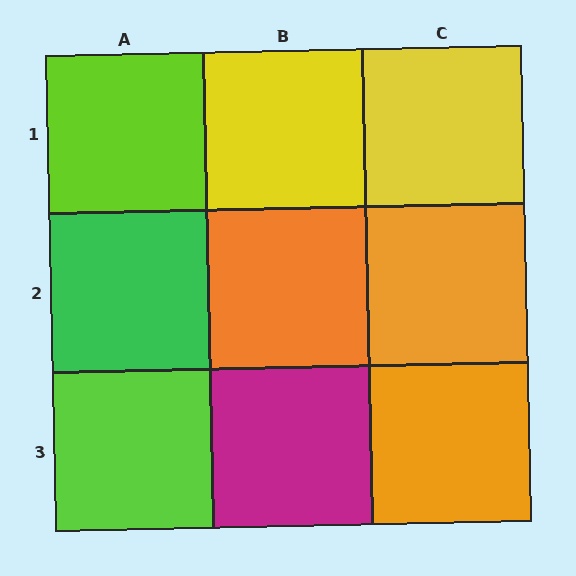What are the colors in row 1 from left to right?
Lime, yellow, yellow.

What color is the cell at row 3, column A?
Lime.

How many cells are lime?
2 cells are lime.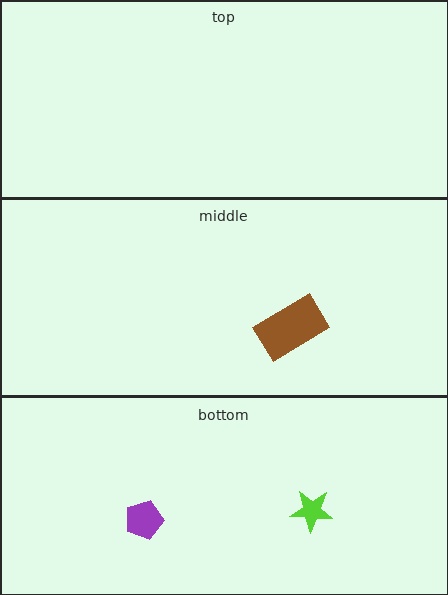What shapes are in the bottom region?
The purple pentagon, the lime star.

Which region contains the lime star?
The bottom region.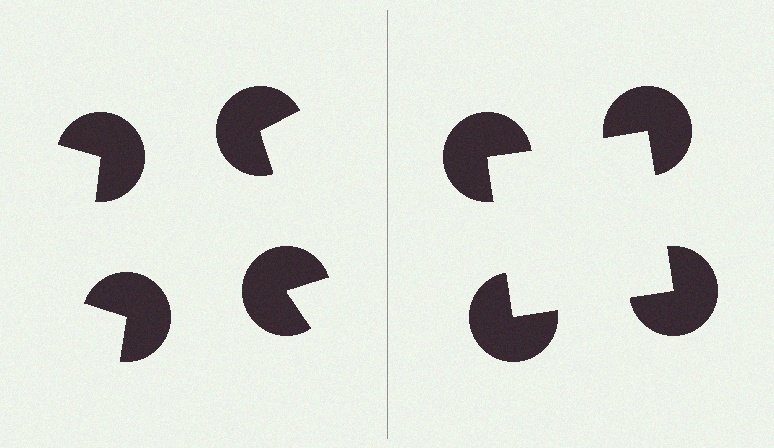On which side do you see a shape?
An illusory square appears on the right side. On the left side the wedge cuts are rotated, so no coherent shape forms.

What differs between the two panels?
The pac-man discs are positioned identically on both sides; only the wedge orientations differ. On the right they align to a square; on the left they are misaligned.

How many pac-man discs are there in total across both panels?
8 — 4 on each side.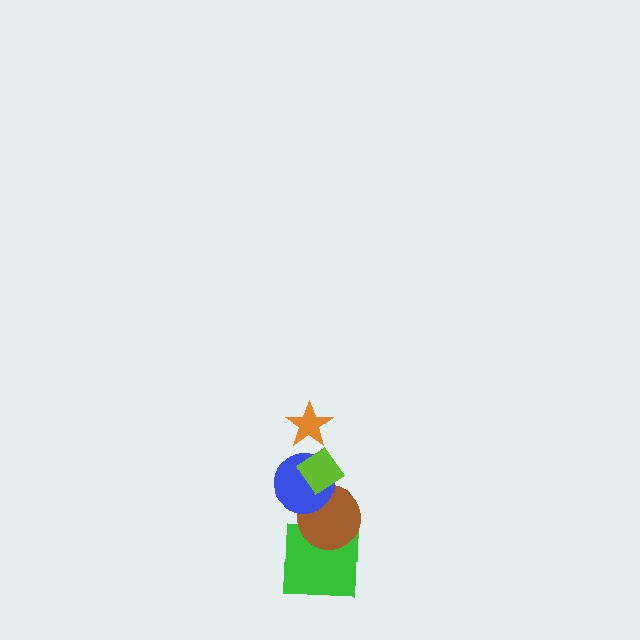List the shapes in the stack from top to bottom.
From top to bottom: the orange star, the lime diamond, the blue circle, the brown circle, the green square.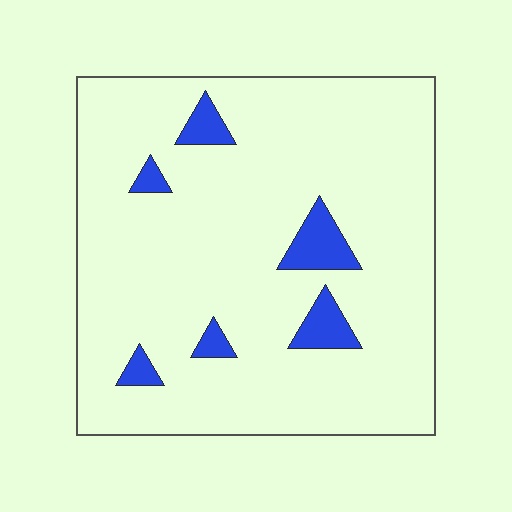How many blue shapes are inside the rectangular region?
6.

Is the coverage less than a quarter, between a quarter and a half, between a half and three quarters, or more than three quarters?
Less than a quarter.